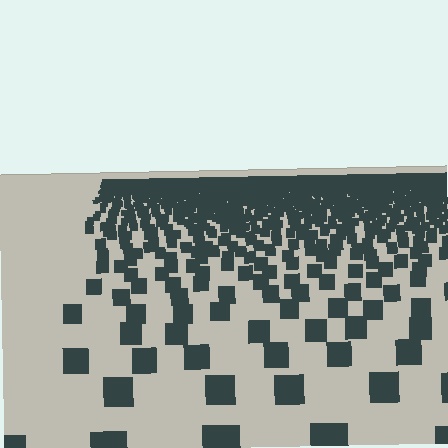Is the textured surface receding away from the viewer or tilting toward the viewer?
The surface is receding away from the viewer. Texture elements get smaller and denser toward the top.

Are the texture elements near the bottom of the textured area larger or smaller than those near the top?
Larger. Near the bottom, elements are closer to the viewer and appear at a bigger on-screen size.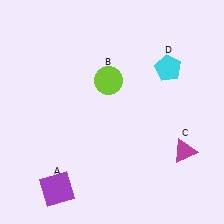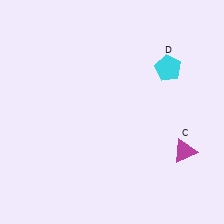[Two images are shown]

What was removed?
The purple square (A), the lime circle (B) were removed in Image 2.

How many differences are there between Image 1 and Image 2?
There are 2 differences between the two images.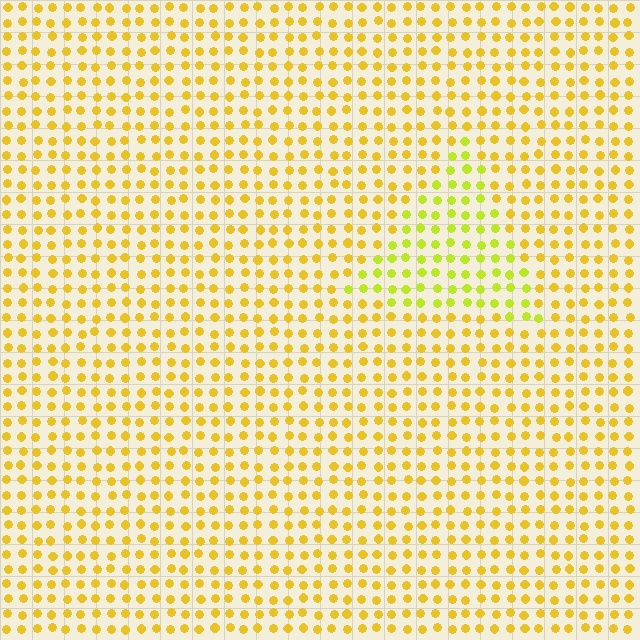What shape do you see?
I see a triangle.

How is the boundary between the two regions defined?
The boundary is defined purely by a slight shift in hue (about 25 degrees). Spacing, size, and orientation are identical on both sides.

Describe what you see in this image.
The image is filled with small yellow elements in a uniform arrangement. A triangle-shaped region is visible where the elements are tinted to a slightly different hue, forming a subtle color boundary.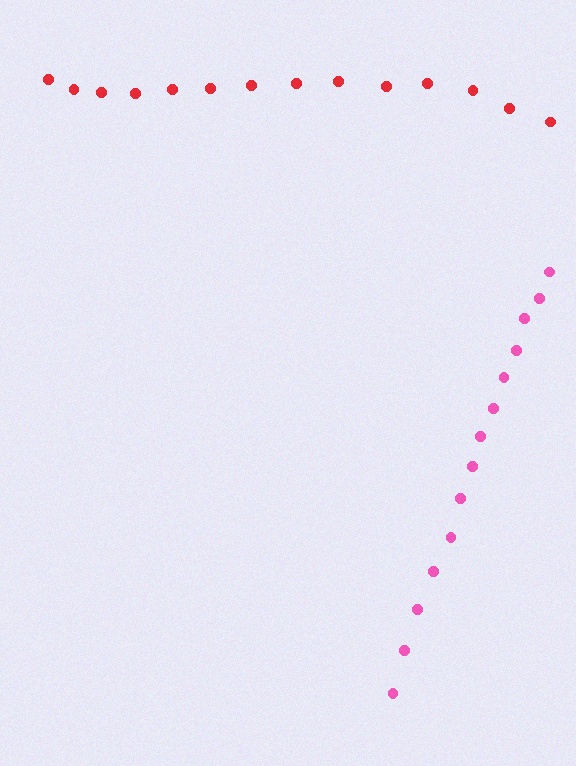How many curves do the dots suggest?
There are 2 distinct paths.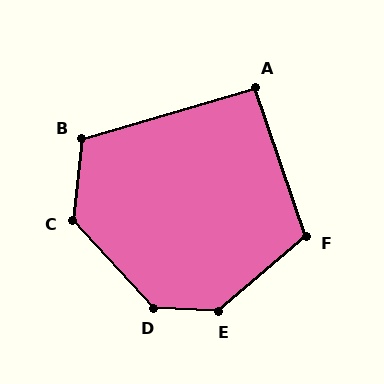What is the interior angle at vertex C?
Approximately 131 degrees (obtuse).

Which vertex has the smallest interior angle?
A, at approximately 92 degrees.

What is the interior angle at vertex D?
Approximately 135 degrees (obtuse).